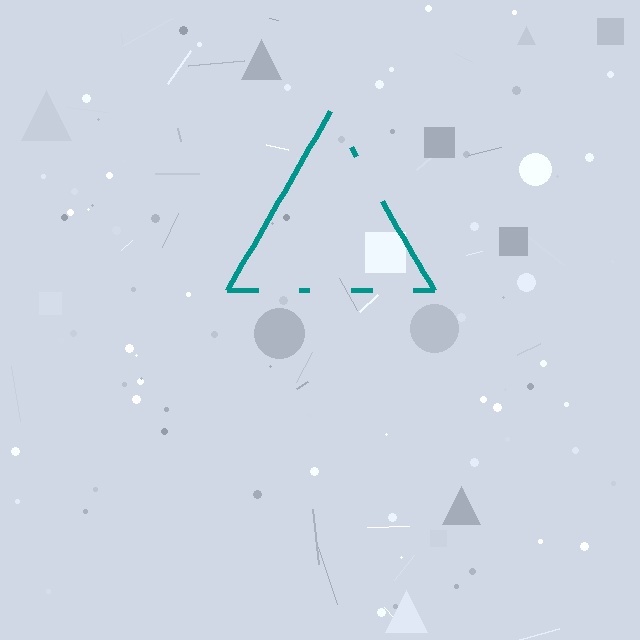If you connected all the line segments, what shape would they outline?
They would outline a triangle.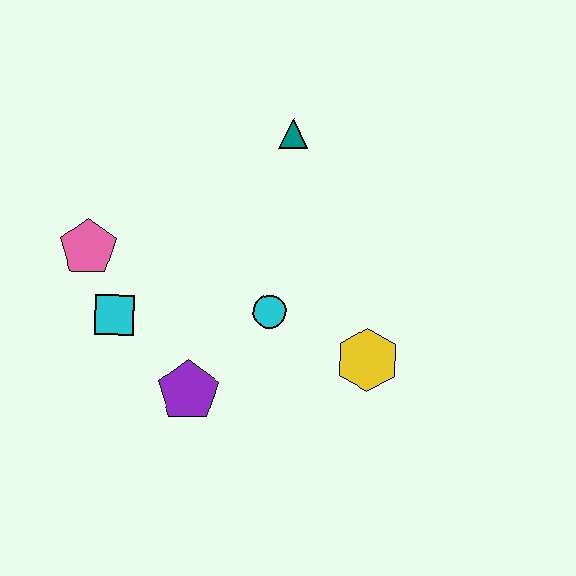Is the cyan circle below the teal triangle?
Yes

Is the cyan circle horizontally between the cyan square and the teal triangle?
Yes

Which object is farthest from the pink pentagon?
The yellow hexagon is farthest from the pink pentagon.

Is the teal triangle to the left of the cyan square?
No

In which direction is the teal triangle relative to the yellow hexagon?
The teal triangle is above the yellow hexagon.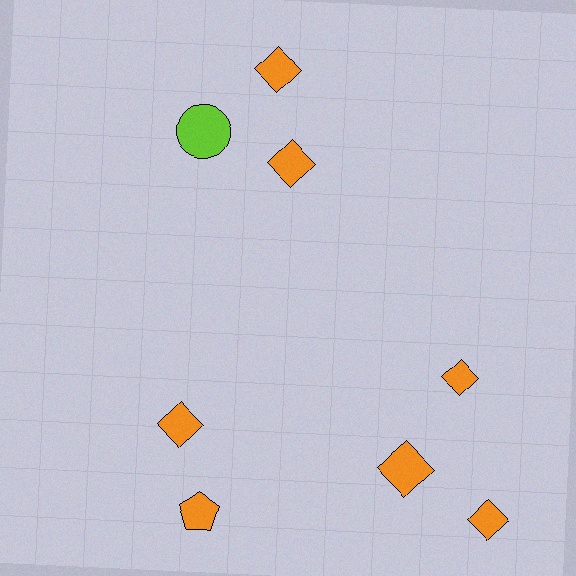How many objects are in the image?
There are 8 objects.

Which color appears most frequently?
Orange, with 7 objects.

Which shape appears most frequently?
Diamond, with 6 objects.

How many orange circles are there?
There are no orange circles.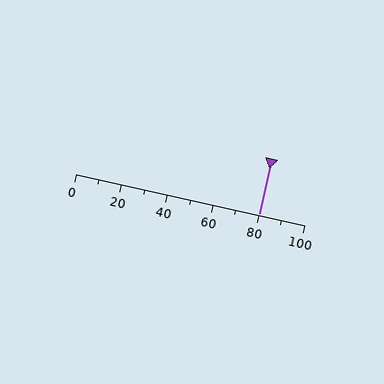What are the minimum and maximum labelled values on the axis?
The axis runs from 0 to 100.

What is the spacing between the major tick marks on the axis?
The major ticks are spaced 20 apart.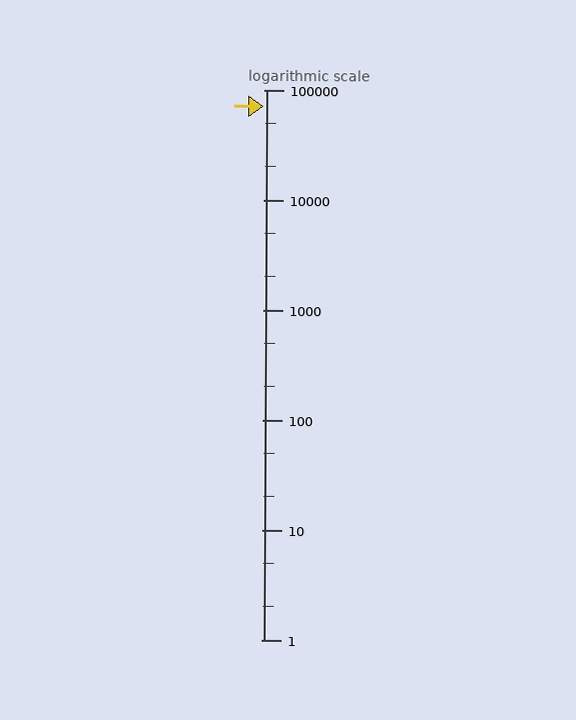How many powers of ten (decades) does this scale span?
The scale spans 5 decades, from 1 to 100000.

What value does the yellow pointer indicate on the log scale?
The pointer indicates approximately 71000.